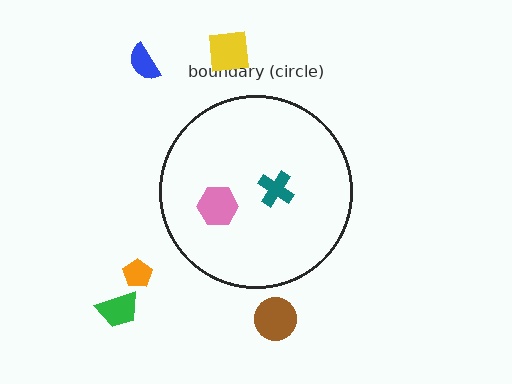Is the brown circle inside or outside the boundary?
Outside.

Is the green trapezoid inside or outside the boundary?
Outside.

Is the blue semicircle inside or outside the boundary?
Outside.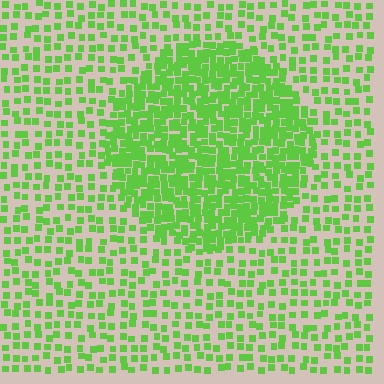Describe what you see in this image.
The image contains small lime elements arranged at two different densities. A circle-shaped region is visible where the elements are more densely packed than the surrounding area.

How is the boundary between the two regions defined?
The boundary is defined by a change in element density (approximately 2.3x ratio). All elements are the same color, size, and shape.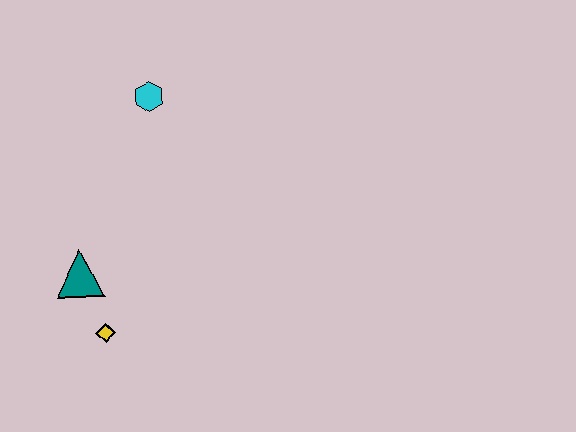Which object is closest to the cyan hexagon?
The teal triangle is closest to the cyan hexagon.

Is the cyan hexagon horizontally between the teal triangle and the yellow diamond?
No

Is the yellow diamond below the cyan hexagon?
Yes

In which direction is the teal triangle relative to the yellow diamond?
The teal triangle is above the yellow diamond.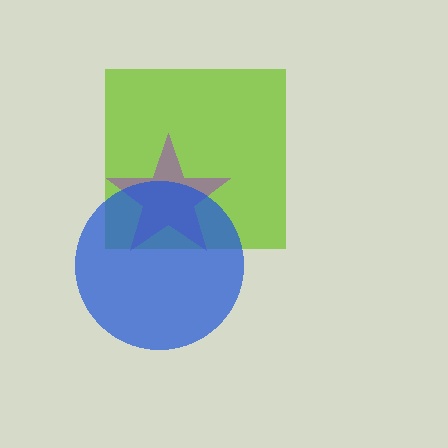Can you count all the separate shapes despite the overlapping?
Yes, there are 3 separate shapes.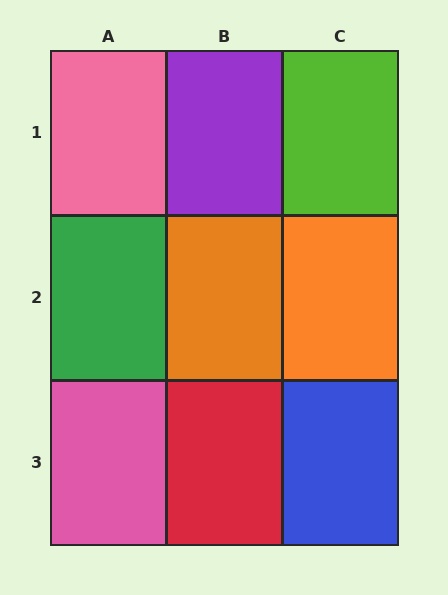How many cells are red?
1 cell is red.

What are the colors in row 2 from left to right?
Green, orange, orange.